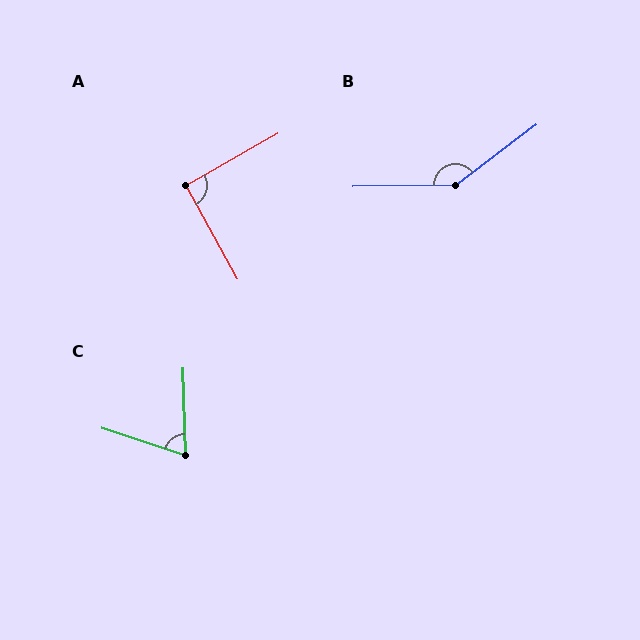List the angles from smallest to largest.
C (70°), A (91°), B (144°).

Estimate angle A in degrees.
Approximately 91 degrees.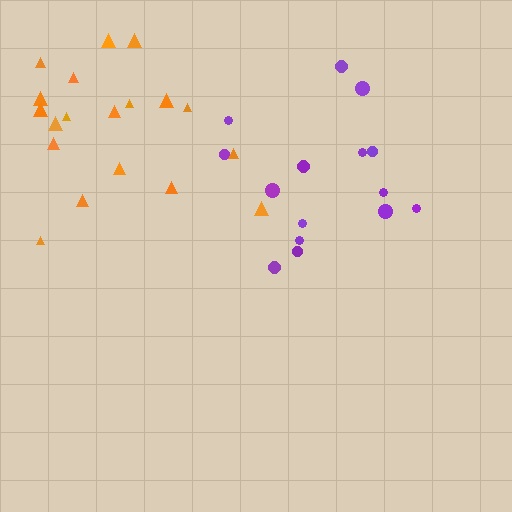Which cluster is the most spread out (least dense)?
Purple.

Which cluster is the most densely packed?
Orange.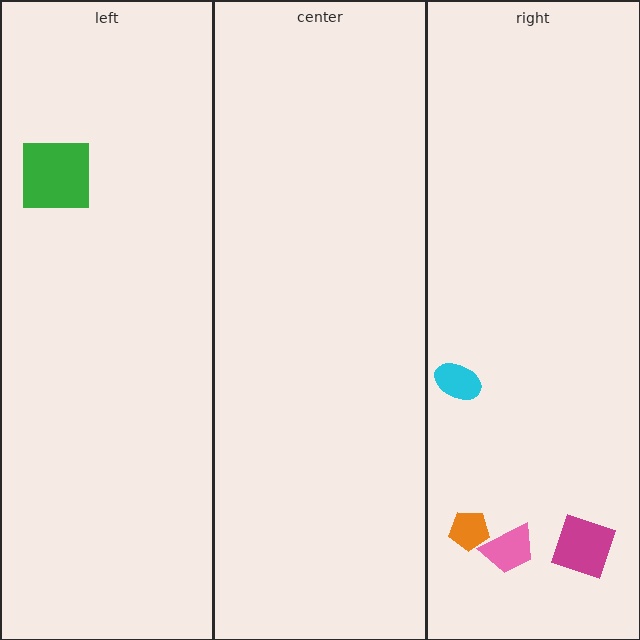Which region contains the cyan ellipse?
The right region.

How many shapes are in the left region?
1.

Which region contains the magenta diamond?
The right region.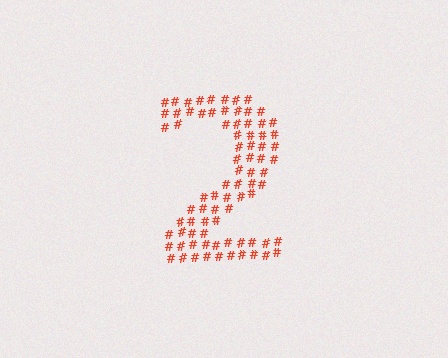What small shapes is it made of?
It is made of small hash symbols.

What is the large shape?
The large shape is the digit 2.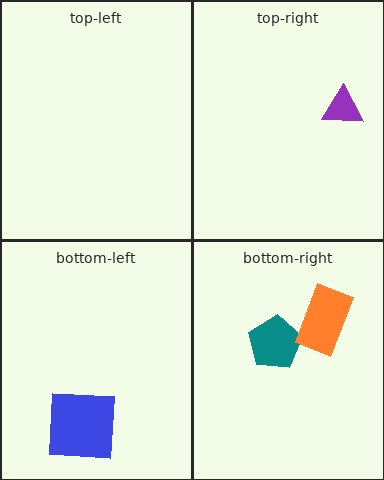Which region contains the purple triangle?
The top-right region.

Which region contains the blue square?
The bottom-left region.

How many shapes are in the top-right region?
1.